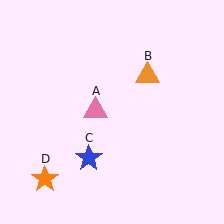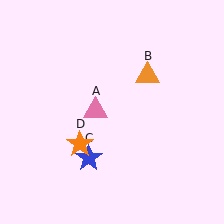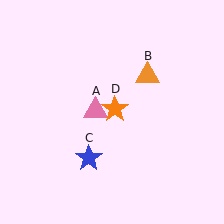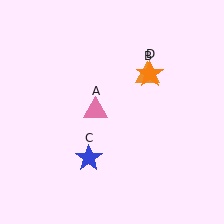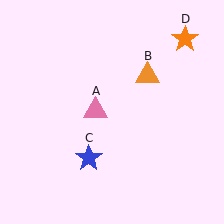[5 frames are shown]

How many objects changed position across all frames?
1 object changed position: orange star (object D).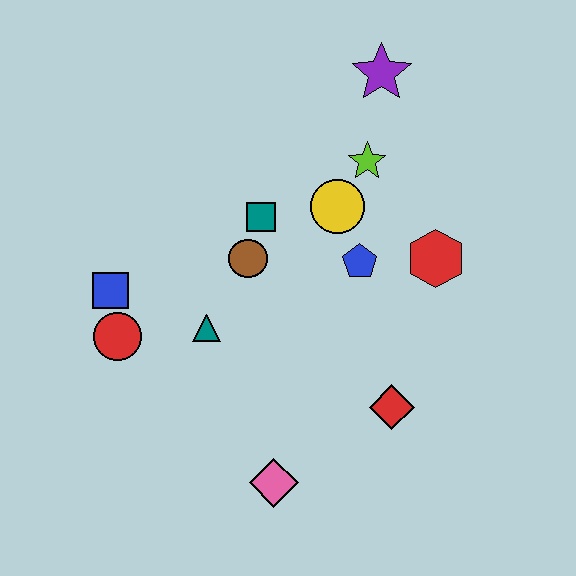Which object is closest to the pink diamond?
The red diamond is closest to the pink diamond.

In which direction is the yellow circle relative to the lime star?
The yellow circle is below the lime star.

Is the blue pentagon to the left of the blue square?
No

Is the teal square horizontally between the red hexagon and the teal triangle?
Yes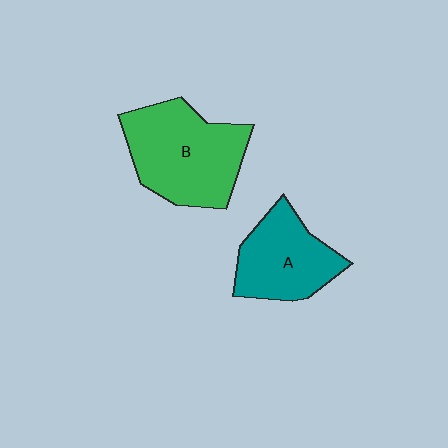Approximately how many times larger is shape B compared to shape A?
Approximately 1.4 times.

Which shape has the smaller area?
Shape A (teal).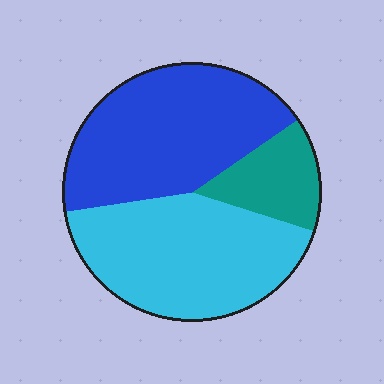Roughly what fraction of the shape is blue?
Blue covers about 45% of the shape.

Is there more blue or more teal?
Blue.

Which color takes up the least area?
Teal, at roughly 15%.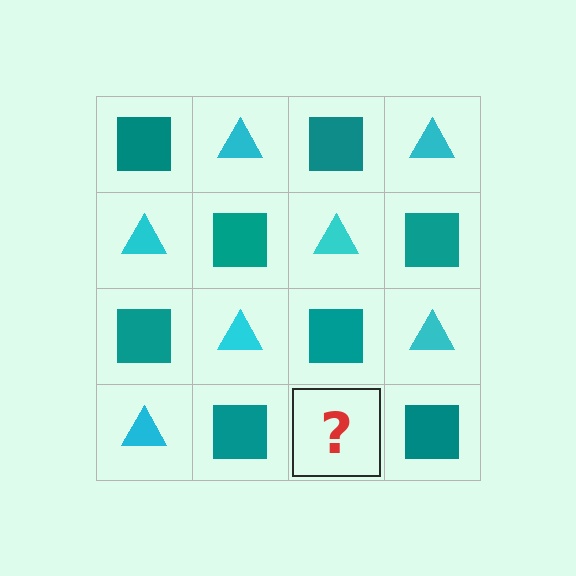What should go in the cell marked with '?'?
The missing cell should contain a cyan triangle.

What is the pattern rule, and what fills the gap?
The rule is that it alternates teal square and cyan triangle in a checkerboard pattern. The gap should be filled with a cyan triangle.